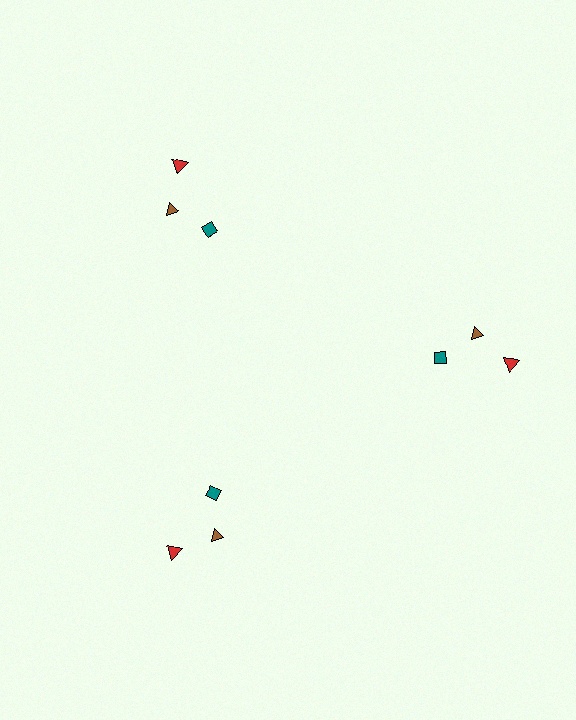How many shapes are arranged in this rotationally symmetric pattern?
There are 9 shapes, arranged in 3 groups of 3.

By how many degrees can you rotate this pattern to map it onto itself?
The pattern maps onto itself every 120 degrees of rotation.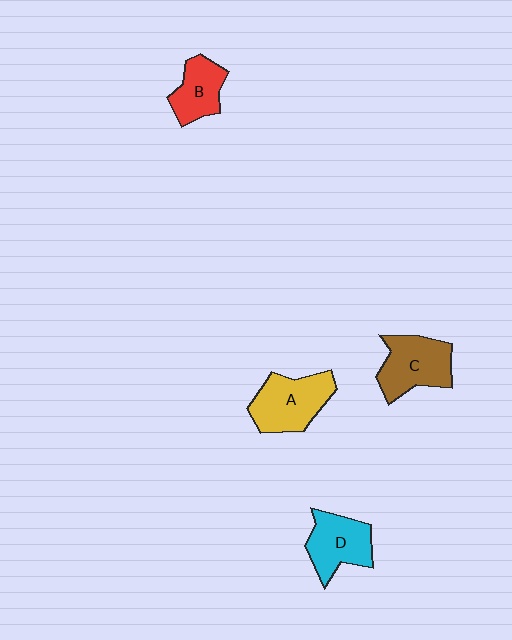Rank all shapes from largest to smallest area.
From largest to smallest: A (yellow), C (brown), D (cyan), B (red).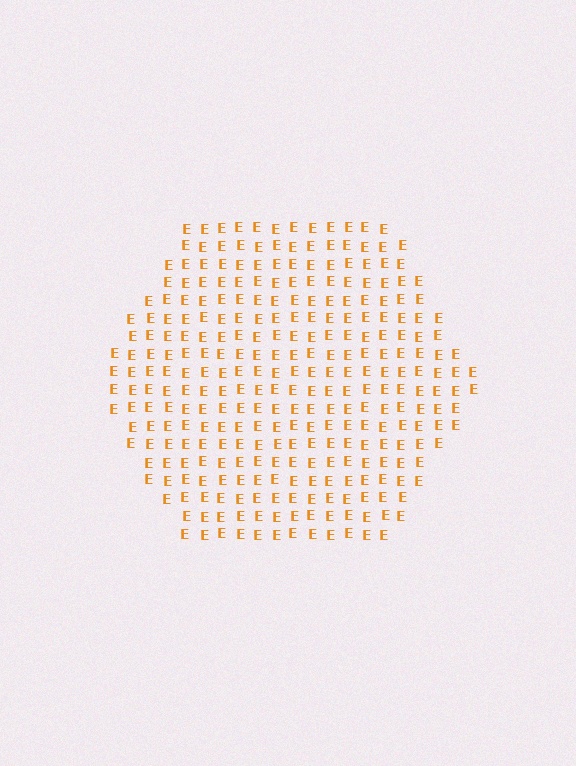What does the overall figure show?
The overall figure shows a hexagon.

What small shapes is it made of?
It is made of small letter E's.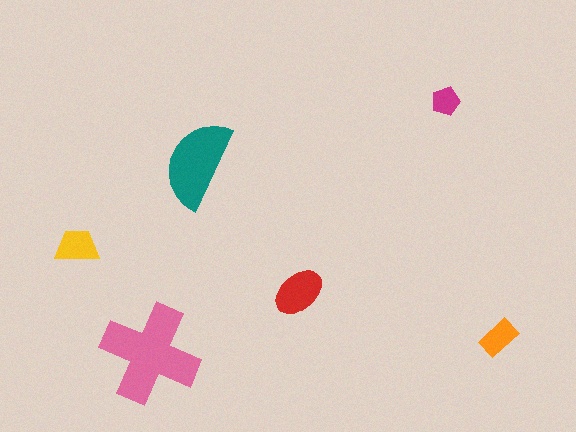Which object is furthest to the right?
The orange rectangle is rightmost.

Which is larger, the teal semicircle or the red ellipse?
The teal semicircle.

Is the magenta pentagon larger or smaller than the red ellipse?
Smaller.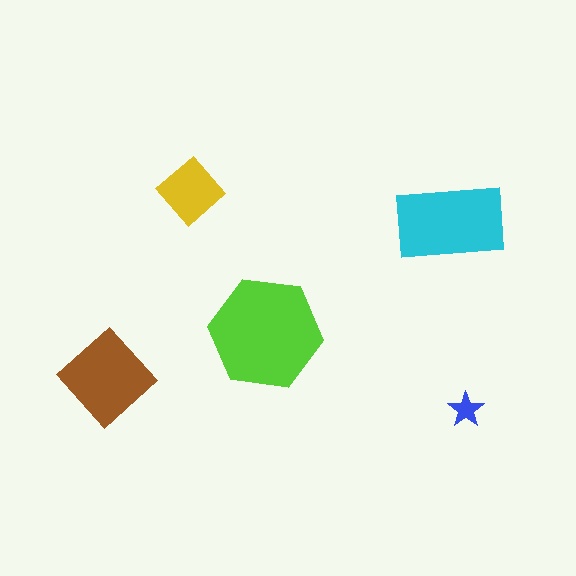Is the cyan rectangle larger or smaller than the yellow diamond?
Larger.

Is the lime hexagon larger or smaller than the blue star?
Larger.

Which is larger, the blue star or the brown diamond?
The brown diamond.